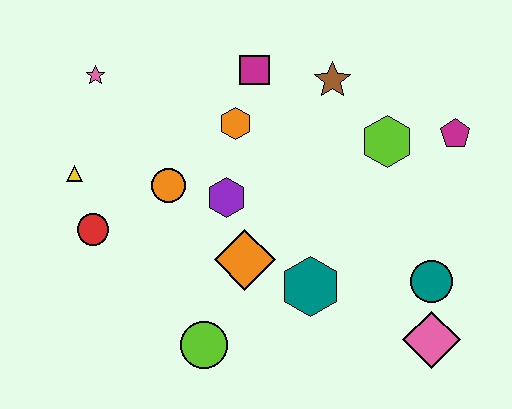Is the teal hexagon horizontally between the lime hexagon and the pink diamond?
No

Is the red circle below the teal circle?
No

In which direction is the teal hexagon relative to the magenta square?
The teal hexagon is below the magenta square.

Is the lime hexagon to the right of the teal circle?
No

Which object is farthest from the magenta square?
The pink diamond is farthest from the magenta square.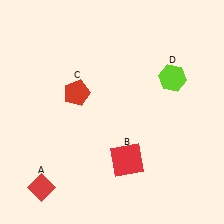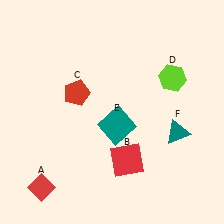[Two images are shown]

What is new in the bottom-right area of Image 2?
A teal square (E) was added in the bottom-right area of Image 2.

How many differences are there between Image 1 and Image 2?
There are 2 differences between the two images.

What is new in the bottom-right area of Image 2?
A teal triangle (F) was added in the bottom-right area of Image 2.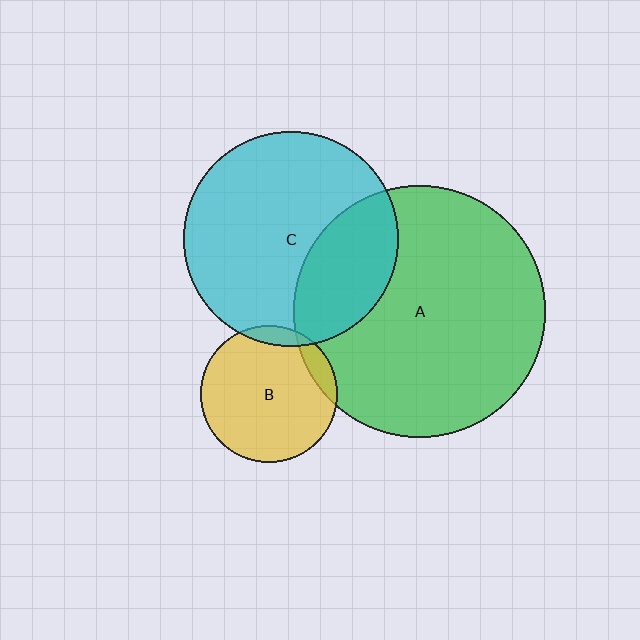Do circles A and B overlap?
Yes.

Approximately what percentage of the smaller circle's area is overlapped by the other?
Approximately 10%.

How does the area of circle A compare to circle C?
Approximately 1.4 times.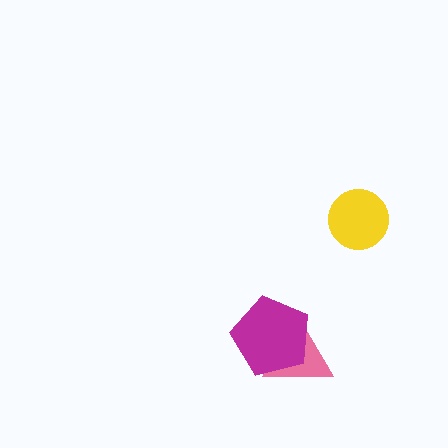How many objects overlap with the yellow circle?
0 objects overlap with the yellow circle.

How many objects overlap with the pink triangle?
1 object overlaps with the pink triangle.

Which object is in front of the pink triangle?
The magenta pentagon is in front of the pink triangle.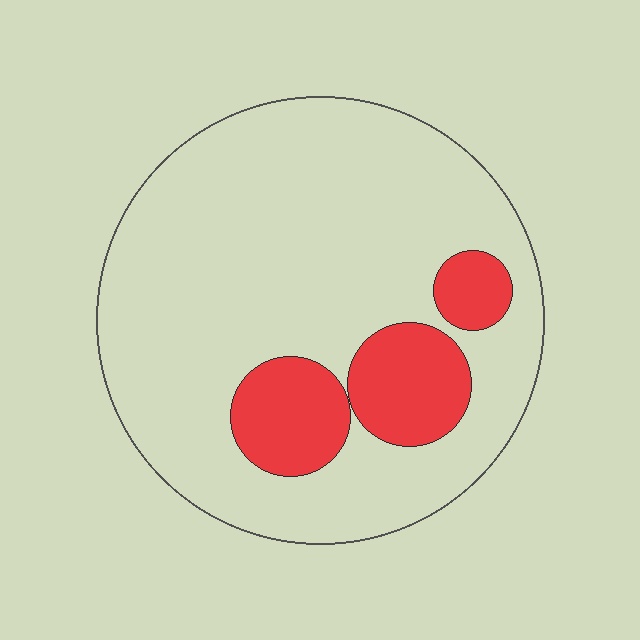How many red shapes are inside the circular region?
3.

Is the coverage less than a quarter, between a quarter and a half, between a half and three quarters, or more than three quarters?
Less than a quarter.